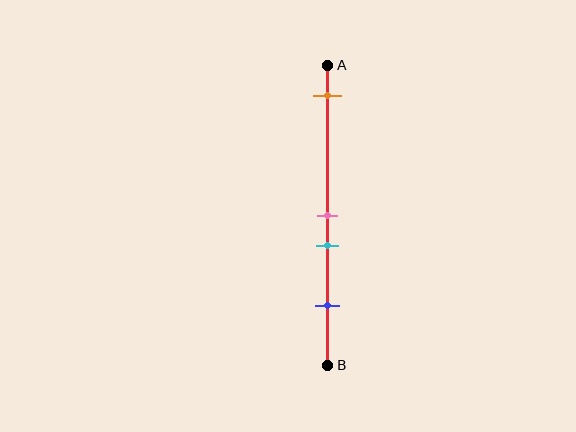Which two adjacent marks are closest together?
The pink and cyan marks are the closest adjacent pair.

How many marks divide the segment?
There are 4 marks dividing the segment.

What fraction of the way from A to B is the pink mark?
The pink mark is approximately 50% (0.5) of the way from A to B.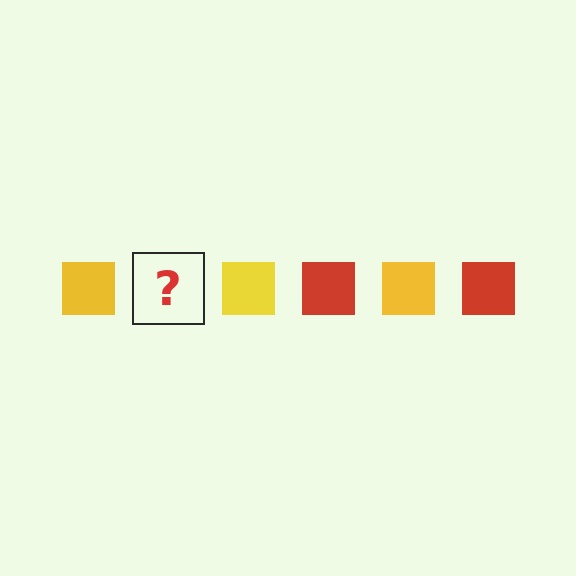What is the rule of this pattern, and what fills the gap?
The rule is that the pattern cycles through yellow, red squares. The gap should be filled with a red square.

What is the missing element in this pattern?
The missing element is a red square.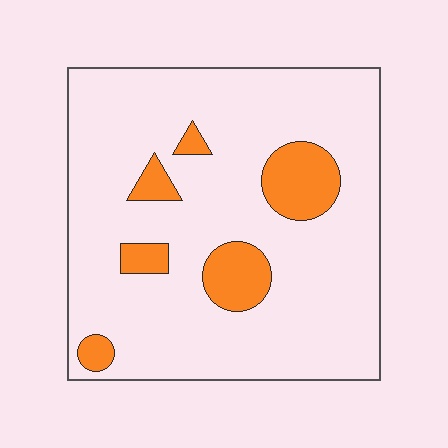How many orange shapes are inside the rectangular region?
6.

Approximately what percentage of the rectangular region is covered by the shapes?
Approximately 15%.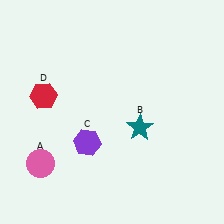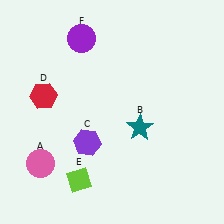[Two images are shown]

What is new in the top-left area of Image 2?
A purple circle (F) was added in the top-left area of Image 2.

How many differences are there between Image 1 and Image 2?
There are 2 differences between the two images.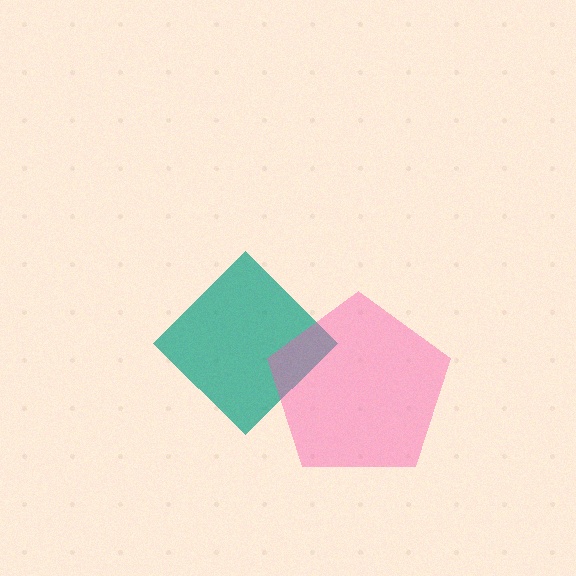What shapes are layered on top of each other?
The layered shapes are: a teal diamond, a pink pentagon.